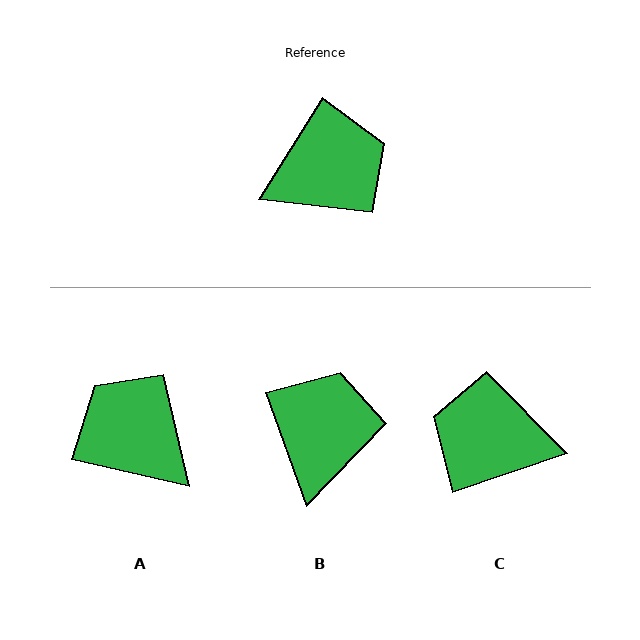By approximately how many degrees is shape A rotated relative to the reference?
Approximately 109 degrees counter-clockwise.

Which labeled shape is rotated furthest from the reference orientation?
C, about 141 degrees away.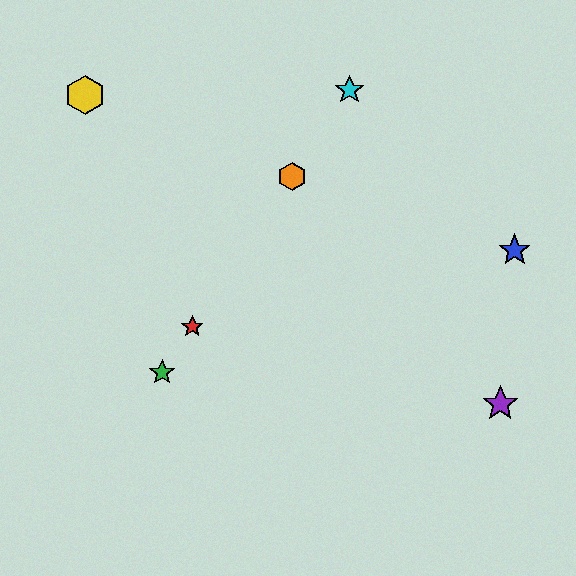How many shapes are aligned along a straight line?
4 shapes (the red star, the green star, the orange hexagon, the cyan star) are aligned along a straight line.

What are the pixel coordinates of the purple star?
The purple star is at (500, 404).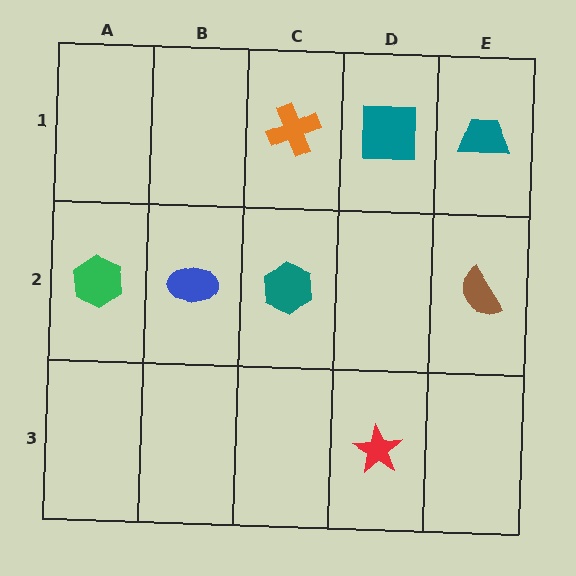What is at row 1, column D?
A teal square.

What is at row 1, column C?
An orange cross.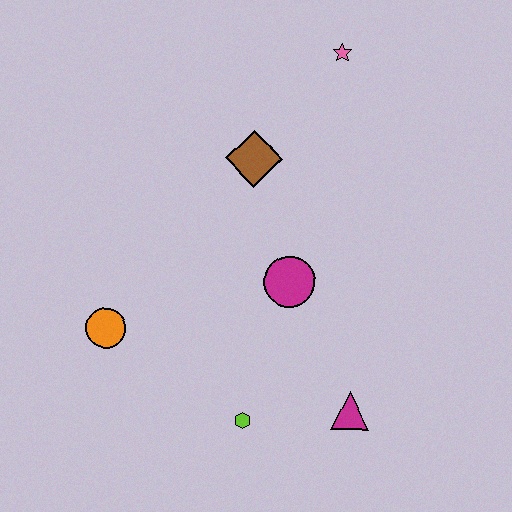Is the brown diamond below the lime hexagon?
No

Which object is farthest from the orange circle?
The pink star is farthest from the orange circle.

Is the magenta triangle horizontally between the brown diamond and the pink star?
No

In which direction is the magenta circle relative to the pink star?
The magenta circle is below the pink star.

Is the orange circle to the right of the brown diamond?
No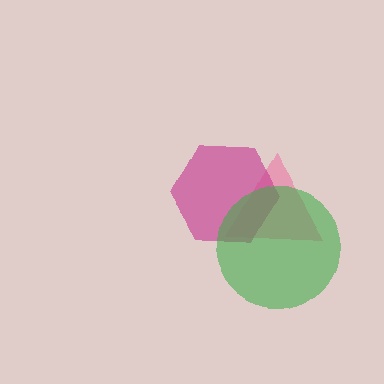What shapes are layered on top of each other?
The layered shapes are: a pink triangle, a magenta hexagon, a green circle.